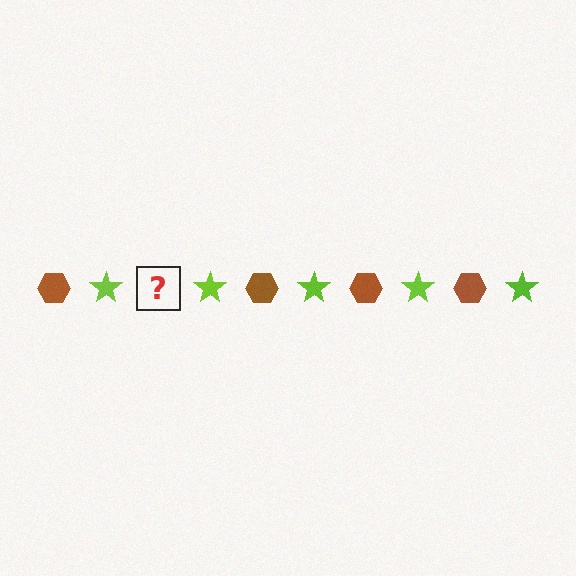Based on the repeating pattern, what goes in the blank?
The blank should be a brown hexagon.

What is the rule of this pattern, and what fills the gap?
The rule is that the pattern alternates between brown hexagon and lime star. The gap should be filled with a brown hexagon.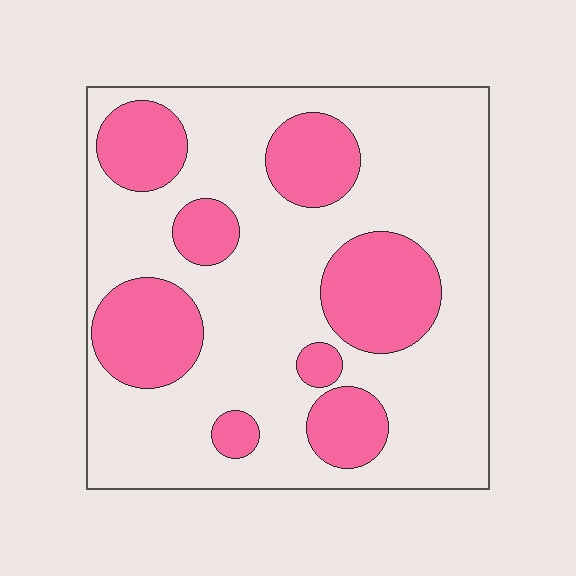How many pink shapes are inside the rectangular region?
8.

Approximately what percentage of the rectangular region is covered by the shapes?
Approximately 30%.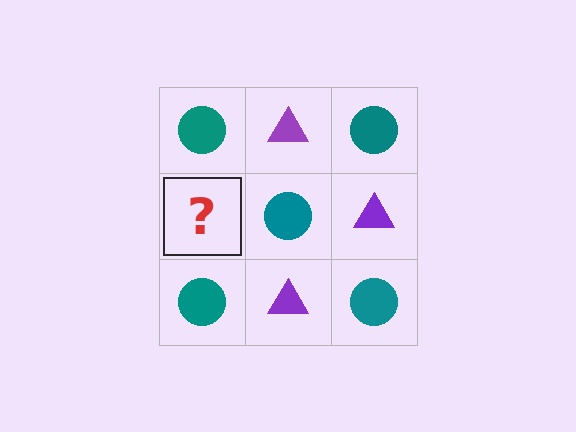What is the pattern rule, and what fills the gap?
The rule is that it alternates teal circle and purple triangle in a checkerboard pattern. The gap should be filled with a purple triangle.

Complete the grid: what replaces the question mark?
The question mark should be replaced with a purple triangle.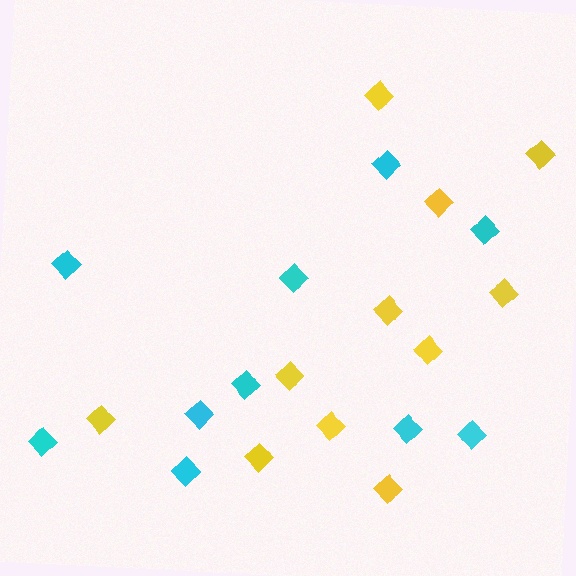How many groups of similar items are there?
There are 2 groups: one group of yellow diamonds (11) and one group of cyan diamonds (10).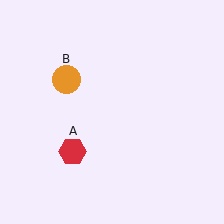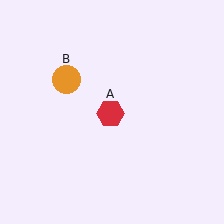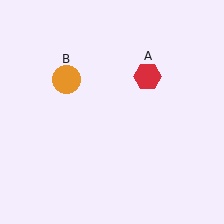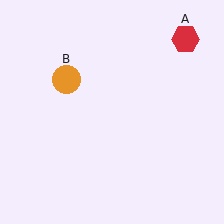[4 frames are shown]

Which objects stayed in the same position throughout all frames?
Orange circle (object B) remained stationary.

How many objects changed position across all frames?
1 object changed position: red hexagon (object A).